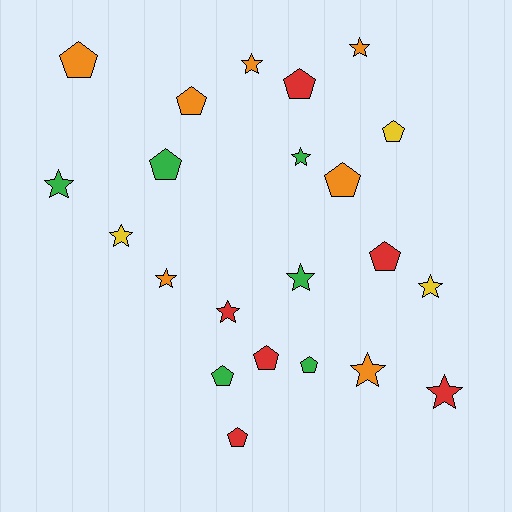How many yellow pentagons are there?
There is 1 yellow pentagon.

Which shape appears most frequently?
Star, with 11 objects.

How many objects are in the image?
There are 22 objects.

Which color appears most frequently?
Orange, with 7 objects.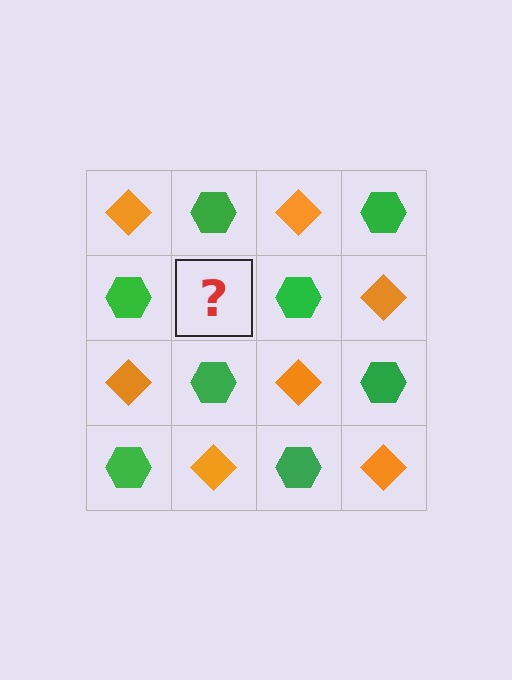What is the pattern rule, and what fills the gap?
The rule is that it alternates orange diamond and green hexagon in a checkerboard pattern. The gap should be filled with an orange diamond.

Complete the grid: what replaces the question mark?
The question mark should be replaced with an orange diamond.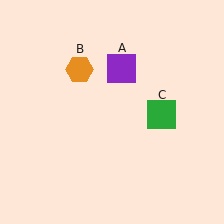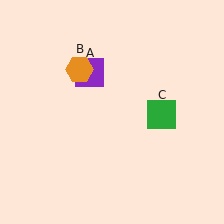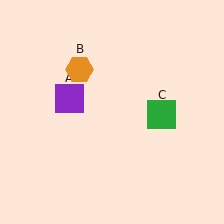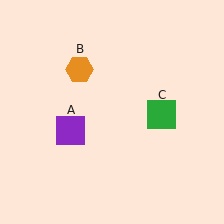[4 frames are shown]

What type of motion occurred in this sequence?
The purple square (object A) rotated counterclockwise around the center of the scene.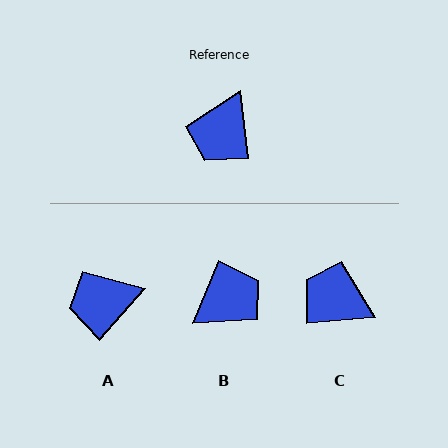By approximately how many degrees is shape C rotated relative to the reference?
Approximately 92 degrees clockwise.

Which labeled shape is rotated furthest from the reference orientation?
B, about 150 degrees away.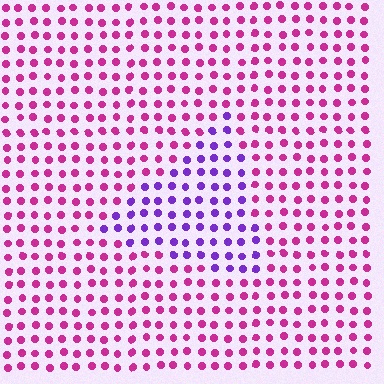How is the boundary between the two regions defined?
The boundary is defined purely by a slight shift in hue (about 50 degrees). Spacing, size, and orientation are identical on both sides.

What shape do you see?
I see a triangle.